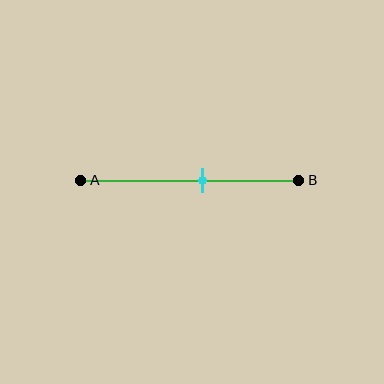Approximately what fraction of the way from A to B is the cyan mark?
The cyan mark is approximately 55% of the way from A to B.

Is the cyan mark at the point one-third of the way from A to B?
No, the mark is at about 55% from A, not at the 33% one-third point.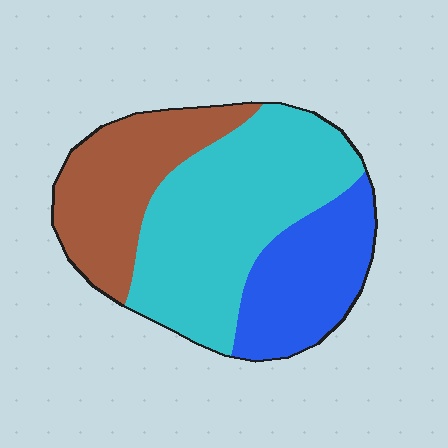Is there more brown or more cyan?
Cyan.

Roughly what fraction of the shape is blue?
Blue covers 25% of the shape.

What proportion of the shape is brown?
Brown covers around 30% of the shape.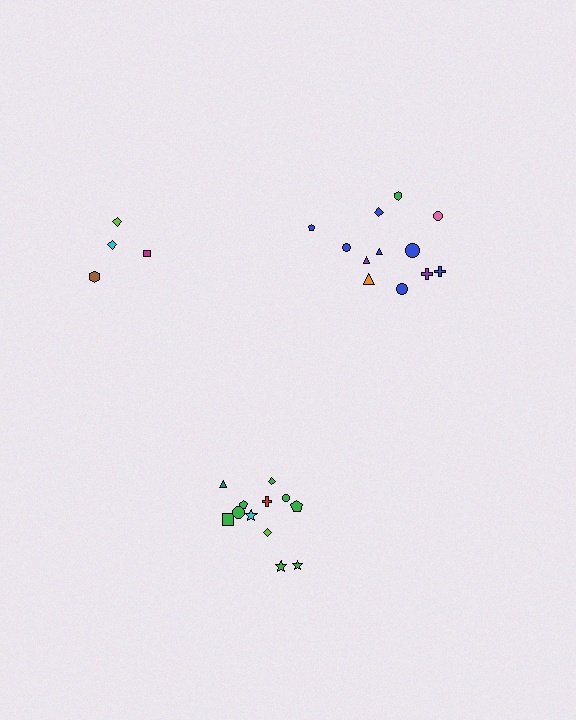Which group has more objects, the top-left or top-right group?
The top-right group.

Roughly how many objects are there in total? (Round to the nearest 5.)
Roughly 30 objects in total.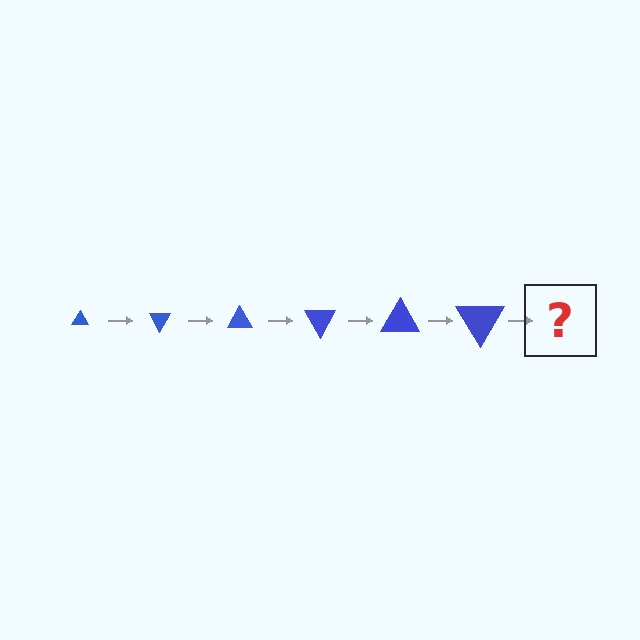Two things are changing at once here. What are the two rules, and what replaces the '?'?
The two rules are that the triangle grows larger each step and it rotates 60 degrees each step. The '?' should be a triangle, larger than the previous one and rotated 360 degrees from the start.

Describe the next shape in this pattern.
It should be a triangle, larger than the previous one and rotated 360 degrees from the start.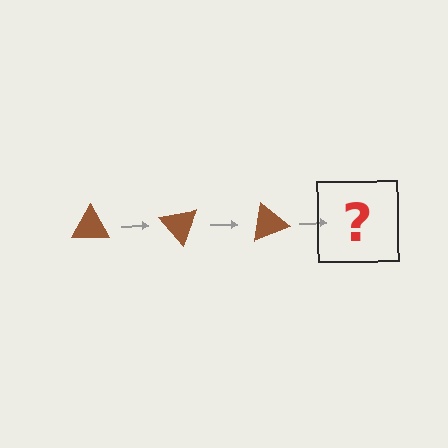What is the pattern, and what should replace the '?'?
The pattern is that the triangle rotates 50 degrees each step. The '?' should be a brown triangle rotated 150 degrees.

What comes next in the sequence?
The next element should be a brown triangle rotated 150 degrees.